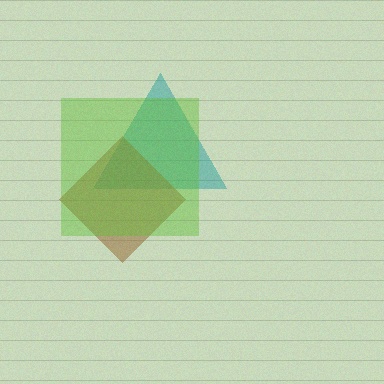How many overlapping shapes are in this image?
There are 3 overlapping shapes in the image.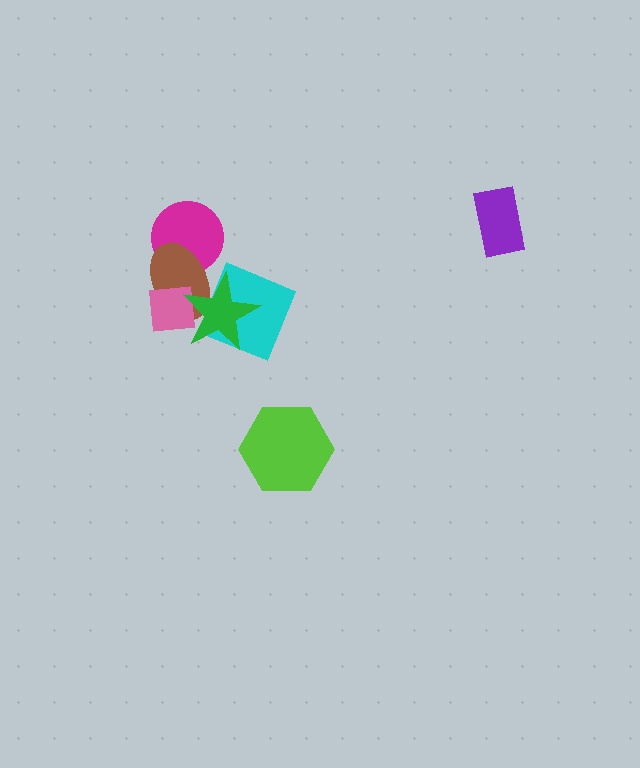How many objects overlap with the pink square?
2 objects overlap with the pink square.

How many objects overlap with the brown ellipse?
3 objects overlap with the brown ellipse.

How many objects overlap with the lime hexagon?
0 objects overlap with the lime hexagon.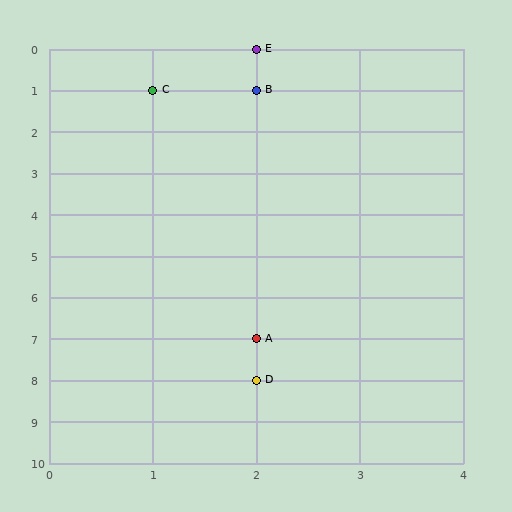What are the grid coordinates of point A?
Point A is at grid coordinates (2, 7).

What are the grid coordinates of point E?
Point E is at grid coordinates (2, 0).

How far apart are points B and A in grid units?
Points B and A are 6 rows apart.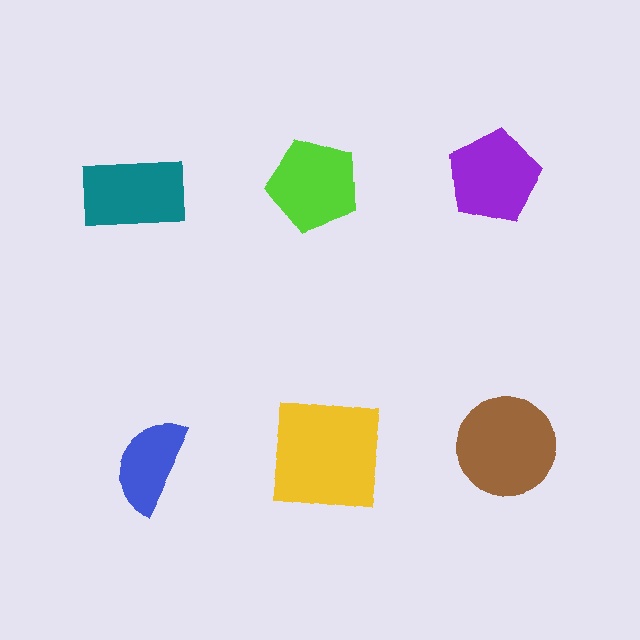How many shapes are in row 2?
3 shapes.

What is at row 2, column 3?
A brown circle.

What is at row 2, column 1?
A blue semicircle.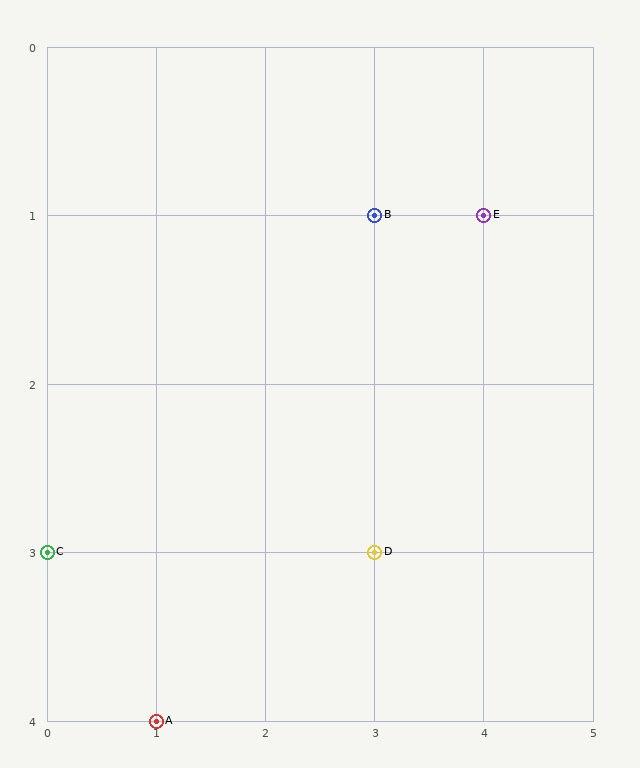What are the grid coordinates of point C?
Point C is at grid coordinates (0, 3).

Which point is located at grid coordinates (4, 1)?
Point E is at (4, 1).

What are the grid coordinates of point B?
Point B is at grid coordinates (3, 1).